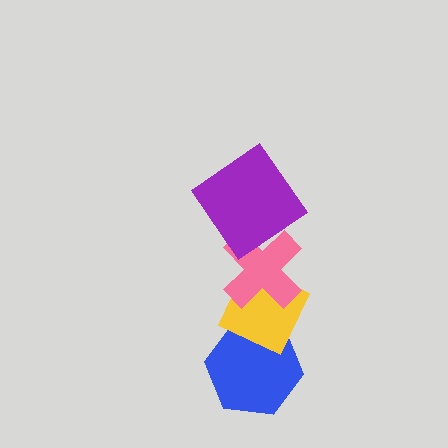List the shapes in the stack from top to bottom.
From top to bottom: the purple diamond, the pink cross, the yellow diamond, the blue hexagon.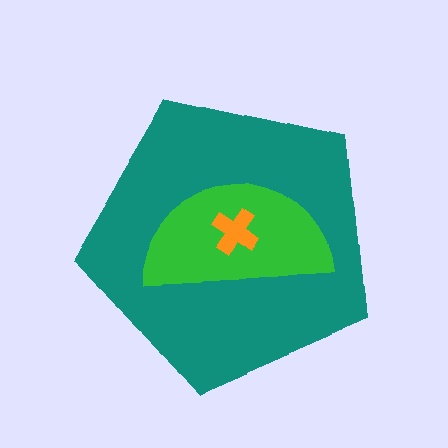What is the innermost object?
The orange cross.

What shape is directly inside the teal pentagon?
The green semicircle.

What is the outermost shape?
The teal pentagon.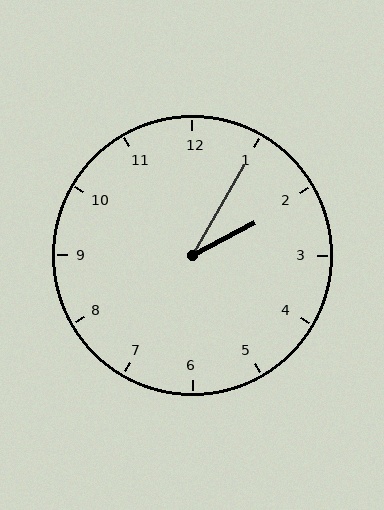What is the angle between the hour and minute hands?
Approximately 32 degrees.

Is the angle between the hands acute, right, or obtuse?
It is acute.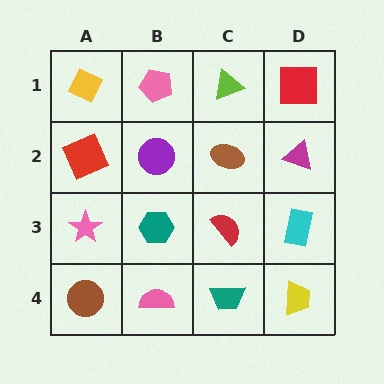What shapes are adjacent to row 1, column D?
A magenta triangle (row 2, column D), a lime triangle (row 1, column C).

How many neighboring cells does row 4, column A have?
2.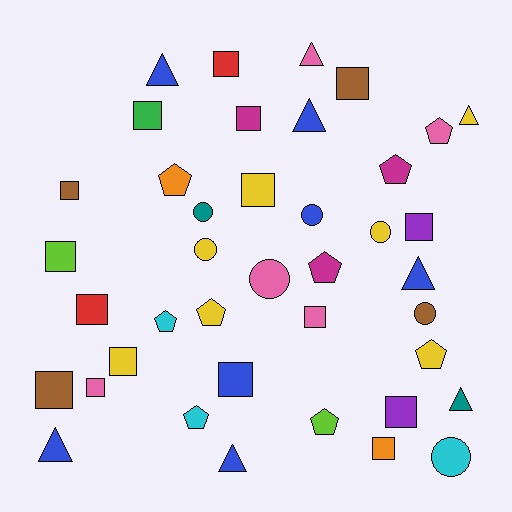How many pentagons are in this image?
There are 9 pentagons.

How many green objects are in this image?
There is 1 green object.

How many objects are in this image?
There are 40 objects.